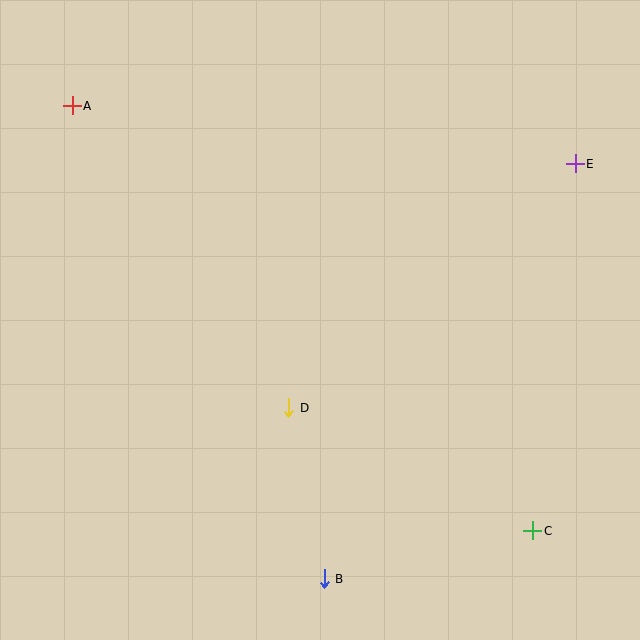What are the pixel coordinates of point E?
Point E is at (575, 164).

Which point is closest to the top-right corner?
Point E is closest to the top-right corner.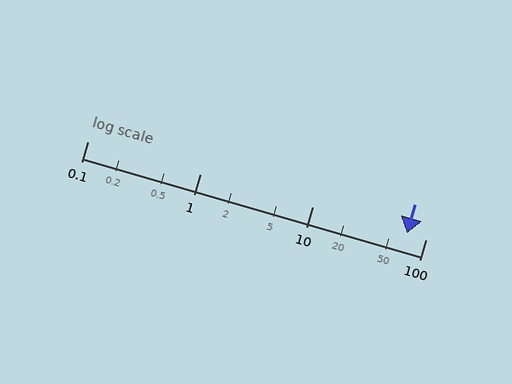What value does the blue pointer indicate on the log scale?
The pointer indicates approximately 68.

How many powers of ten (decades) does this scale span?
The scale spans 3 decades, from 0.1 to 100.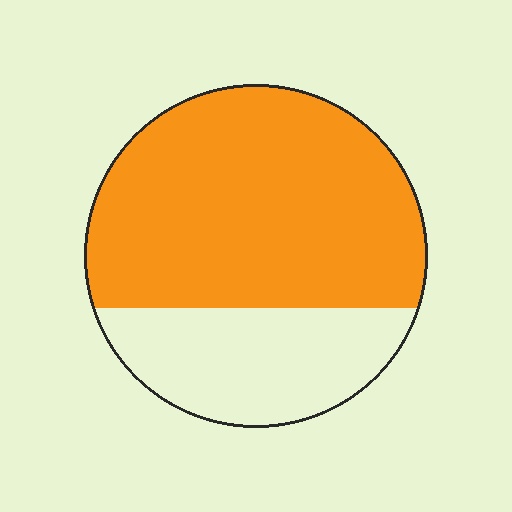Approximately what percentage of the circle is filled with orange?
Approximately 70%.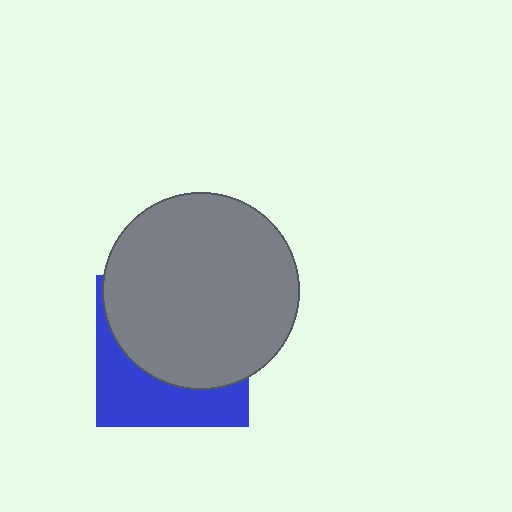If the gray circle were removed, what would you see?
You would see the complete blue square.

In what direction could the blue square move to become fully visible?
The blue square could move down. That would shift it out from behind the gray circle entirely.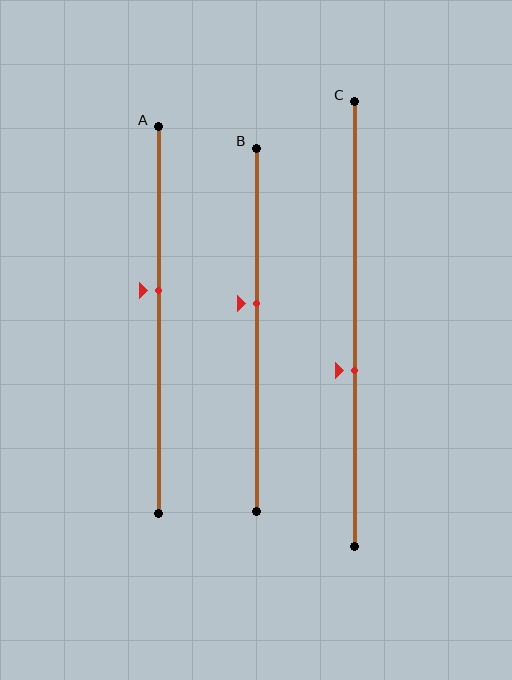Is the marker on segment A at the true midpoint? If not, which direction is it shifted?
No, the marker on segment A is shifted upward by about 8% of the segment length.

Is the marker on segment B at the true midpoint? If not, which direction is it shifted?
No, the marker on segment B is shifted upward by about 7% of the segment length.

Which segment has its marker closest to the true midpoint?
Segment B has its marker closest to the true midpoint.